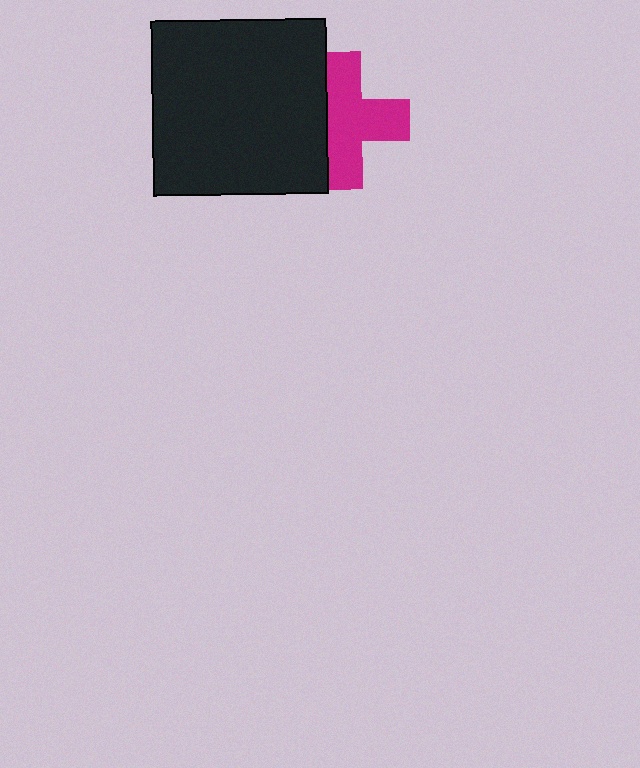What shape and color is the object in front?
The object in front is a black square.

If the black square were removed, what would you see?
You would see the complete magenta cross.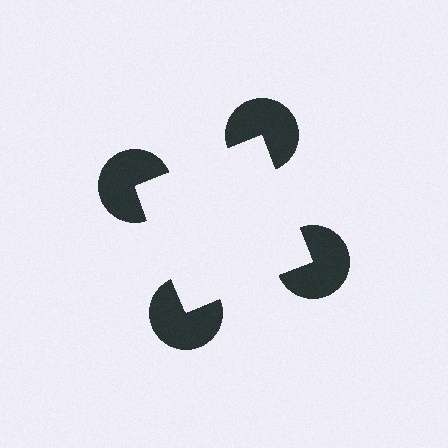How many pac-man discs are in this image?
There are 4 — one at each vertex of the illusory square.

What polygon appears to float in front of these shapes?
An illusory square — its edges are inferred from the aligned wedge cuts in the pac-man discs, not physically drawn.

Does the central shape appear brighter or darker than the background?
It typically appears slightly brighter than the background, even though no actual brightness change is drawn.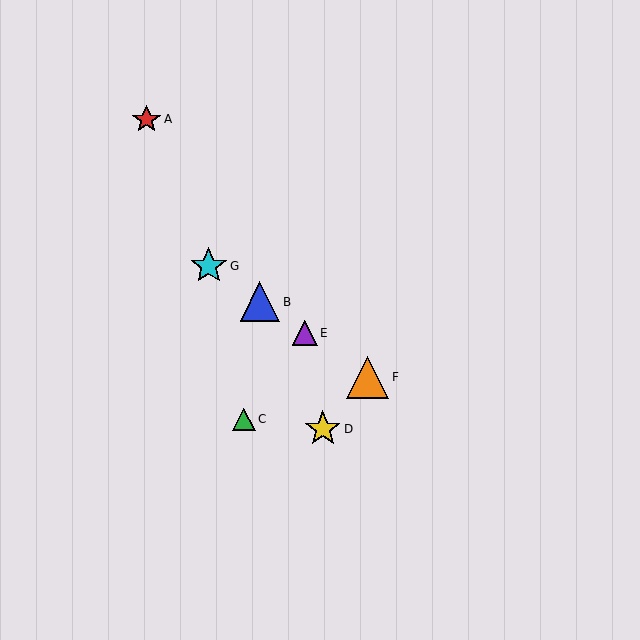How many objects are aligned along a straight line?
4 objects (B, E, F, G) are aligned along a straight line.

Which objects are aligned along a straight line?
Objects B, E, F, G are aligned along a straight line.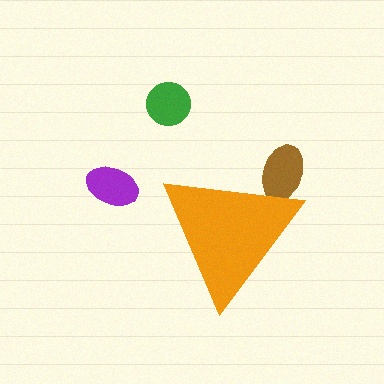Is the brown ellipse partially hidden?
Yes, the brown ellipse is partially hidden behind the orange triangle.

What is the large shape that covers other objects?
An orange triangle.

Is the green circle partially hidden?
No, the green circle is fully visible.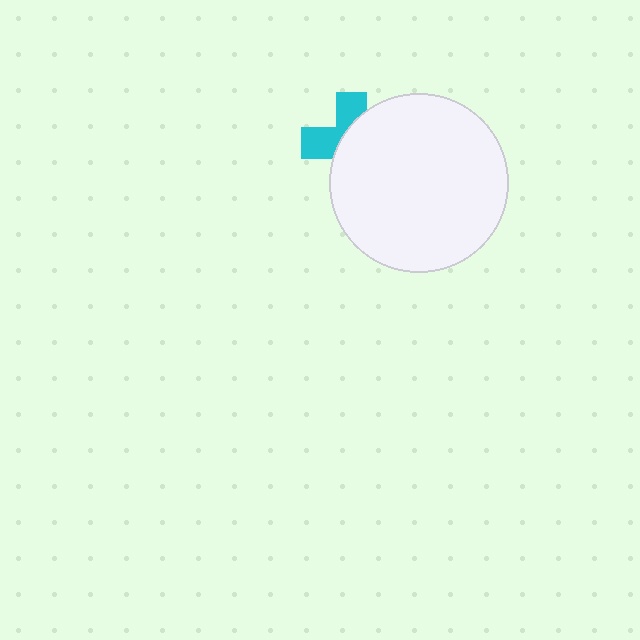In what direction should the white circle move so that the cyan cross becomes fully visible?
The white circle should move right. That is the shortest direction to clear the overlap and leave the cyan cross fully visible.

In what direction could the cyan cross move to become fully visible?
The cyan cross could move left. That would shift it out from behind the white circle entirely.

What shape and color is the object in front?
The object in front is a white circle.